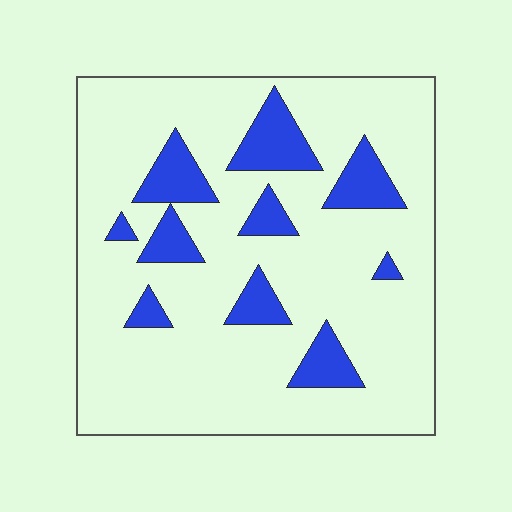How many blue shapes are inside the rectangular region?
10.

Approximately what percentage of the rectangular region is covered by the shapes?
Approximately 15%.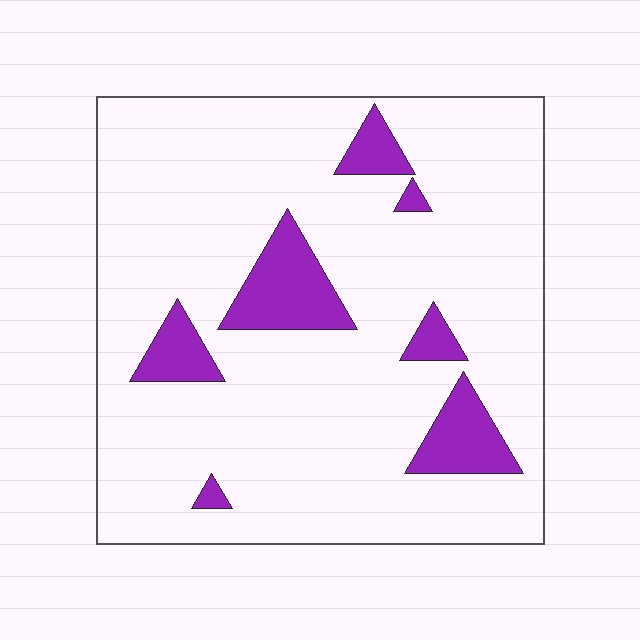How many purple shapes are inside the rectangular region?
7.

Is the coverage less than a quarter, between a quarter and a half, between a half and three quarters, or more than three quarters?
Less than a quarter.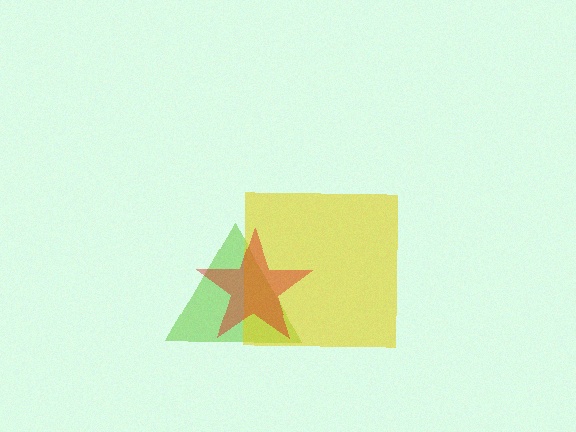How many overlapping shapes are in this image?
There are 3 overlapping shapes in the image.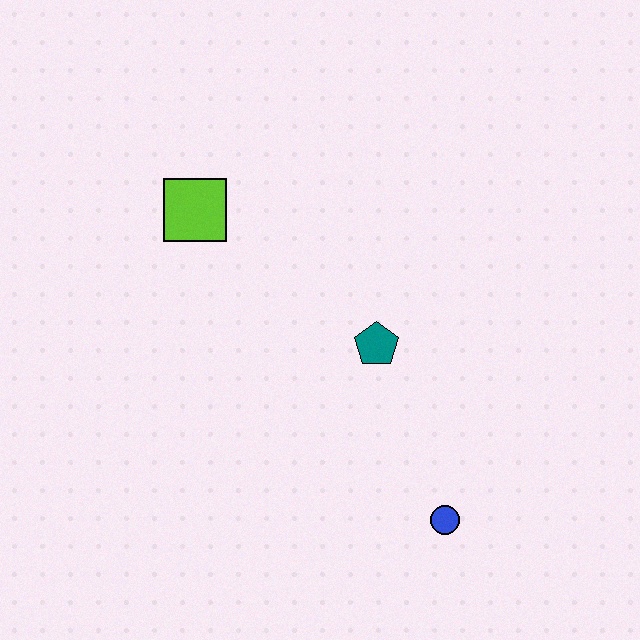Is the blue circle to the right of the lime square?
Yes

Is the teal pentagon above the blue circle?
Yes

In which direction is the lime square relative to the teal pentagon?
The lime square is to the left of the teal pentagon.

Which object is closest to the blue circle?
The teal pentagon is closest to the blue circle.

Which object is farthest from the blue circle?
The lime square is farthest from the blue circle.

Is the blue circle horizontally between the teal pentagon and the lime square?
No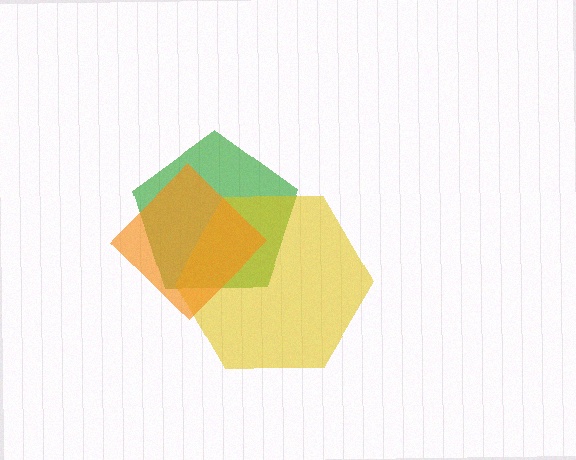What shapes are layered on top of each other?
The layered shapes are: a green pentagon, a yellow hexagon, an orange diamond.